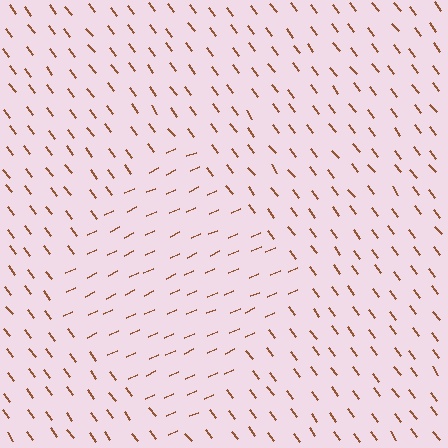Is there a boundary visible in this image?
Yes, there is a texture boundary formed by a change in line orientation.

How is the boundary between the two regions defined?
The boundary is defined purely by a change in line orientation (approximately 78 degrees difference). All lines are the same color and thickness.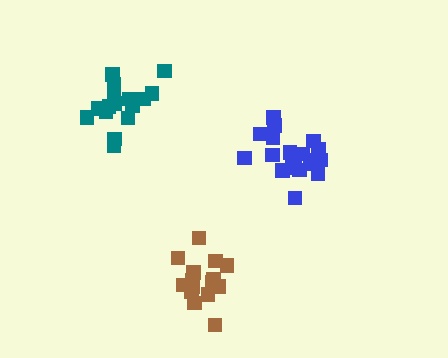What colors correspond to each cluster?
The clusters are colored: teal, blue, brown.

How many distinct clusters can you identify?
There are 3 distinct clusters.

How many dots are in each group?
Group 1: 16 dots, Group 2: 20 dots, Group 3: 16 dots (52 total).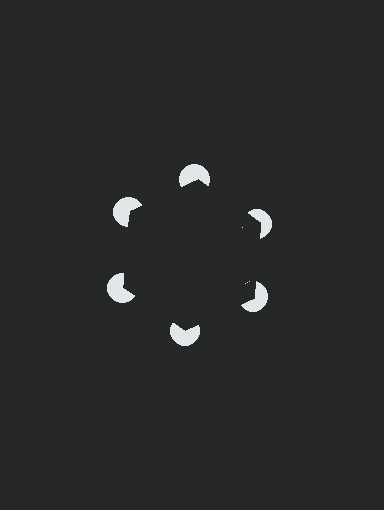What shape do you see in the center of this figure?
An illusory hexagon — its edges are inferred from the aligned wedge cuts in the pac-man discs, not physically drawn.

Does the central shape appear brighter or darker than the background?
It typically appears slightly darker than the background, even though no actual brightness change is drawn.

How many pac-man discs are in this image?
There are 6 — one at each vertex of the illusory hexagon.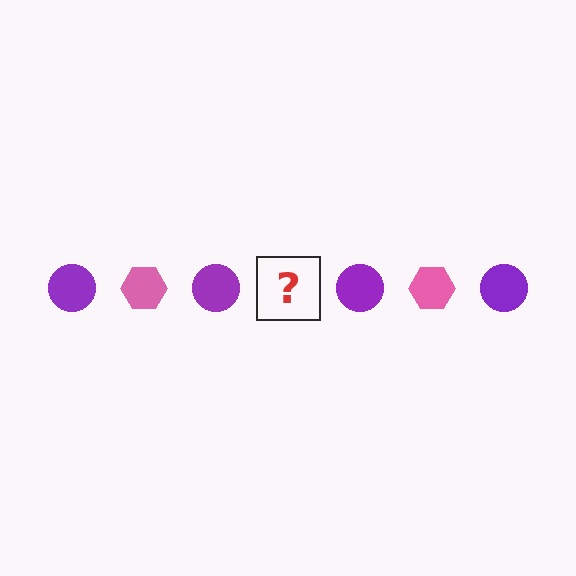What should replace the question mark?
The question mark should be replaced with a pink hexagon.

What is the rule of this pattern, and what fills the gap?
The rule is that the pattern alternates between purple circle and pink hexagon. The gap should be filled with a pink hexagon.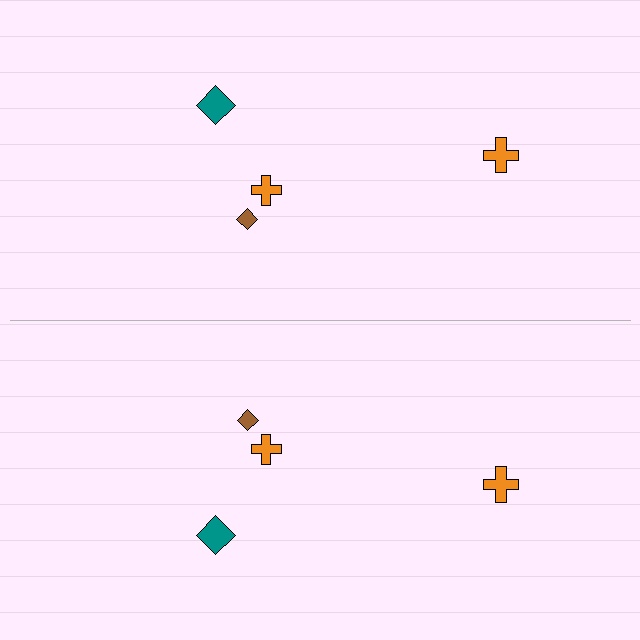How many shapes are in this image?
There are 8 shapes in this image.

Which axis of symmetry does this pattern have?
The pattern has a horizontal axis of symmetry running through the center of the image.